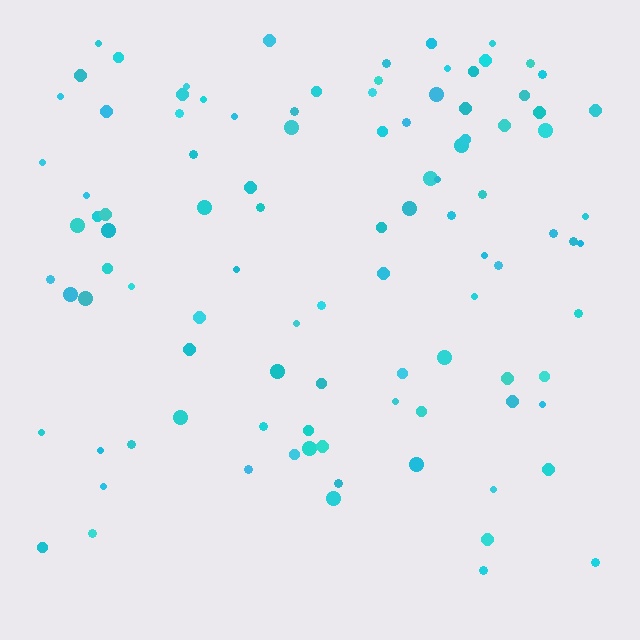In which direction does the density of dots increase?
From bottom to top, with the top side densest.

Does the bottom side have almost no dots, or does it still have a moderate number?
Still a moderate number, just noticeably fewer than the top.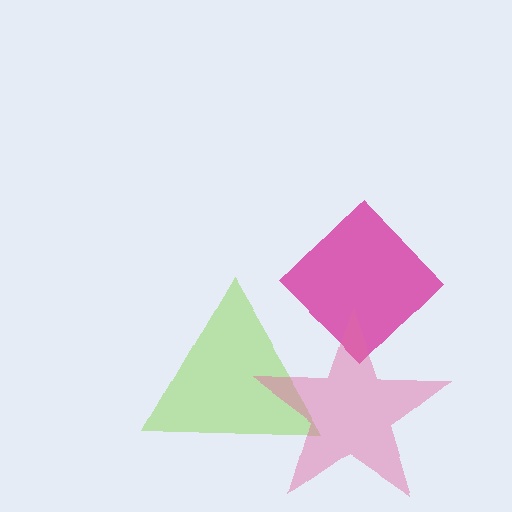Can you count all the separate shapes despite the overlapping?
Yes, there are 3 separate shapes.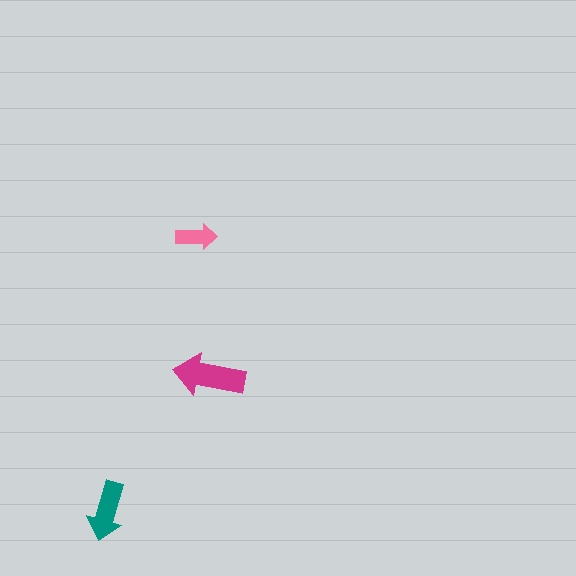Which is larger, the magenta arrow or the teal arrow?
The magenta one.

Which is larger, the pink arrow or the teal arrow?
The teal one.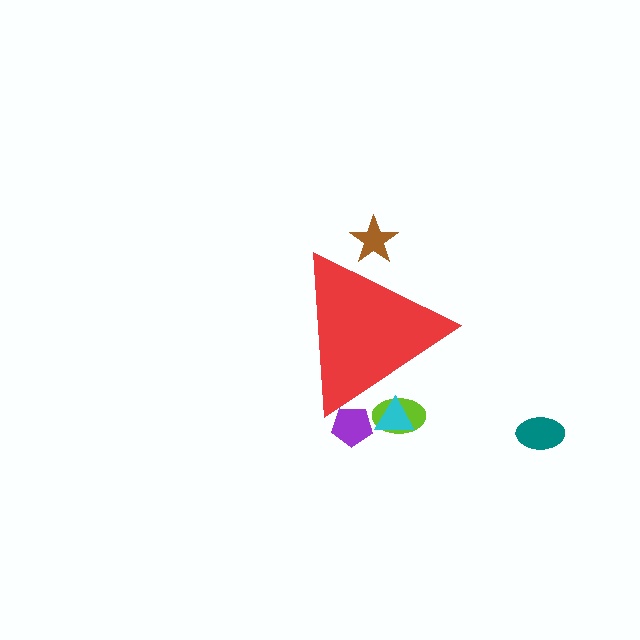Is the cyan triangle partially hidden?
Yes, the cyan triangle is partially hidden behind the red triangle.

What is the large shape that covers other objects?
A red triangle.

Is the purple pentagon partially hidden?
Yes, the purple pentagon is partially hidden behind the red triangle.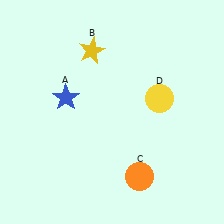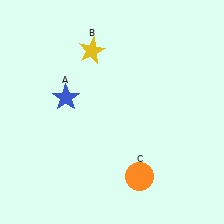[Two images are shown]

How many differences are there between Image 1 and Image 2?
There is 1 difference between the two images.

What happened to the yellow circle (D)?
The yellow circle (D) was removed in Image 2. It was in the top-right area of Image 1.